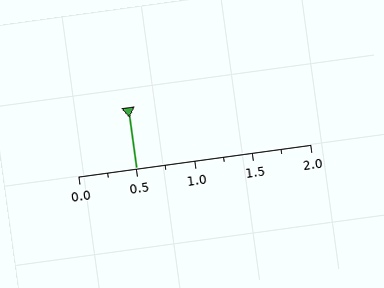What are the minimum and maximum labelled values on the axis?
The axis runs from 0.0 to 2.0.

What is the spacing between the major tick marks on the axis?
The major ticks are spaced 0.5 apart.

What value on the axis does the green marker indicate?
The marker indicates approximately 0.5.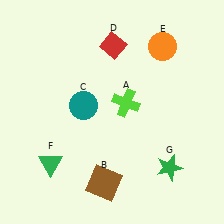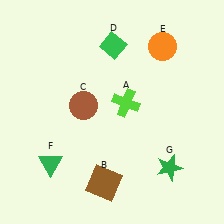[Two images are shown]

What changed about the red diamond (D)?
In Image 1, D is red. In Image 2, it changed to green.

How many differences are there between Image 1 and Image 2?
There are 2 differences between the two images.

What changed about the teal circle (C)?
In Image 1, C is teal. In Image 2, it changed to brown.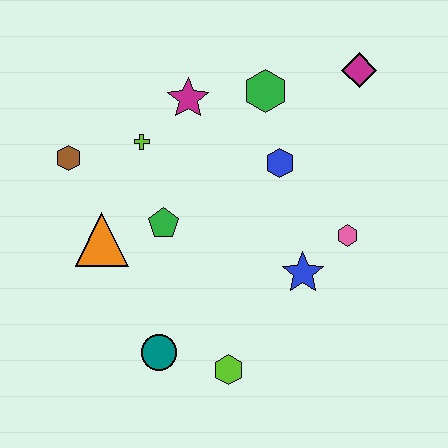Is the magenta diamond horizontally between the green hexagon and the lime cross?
No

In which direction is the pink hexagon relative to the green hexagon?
The pink hexagon is below the green hexagon.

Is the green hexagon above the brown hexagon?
Yes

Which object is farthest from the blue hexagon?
The teal circle is farthest from the blue hexagon.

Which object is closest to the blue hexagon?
The green hexagon is closest to the blue hexagon.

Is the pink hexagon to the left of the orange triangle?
No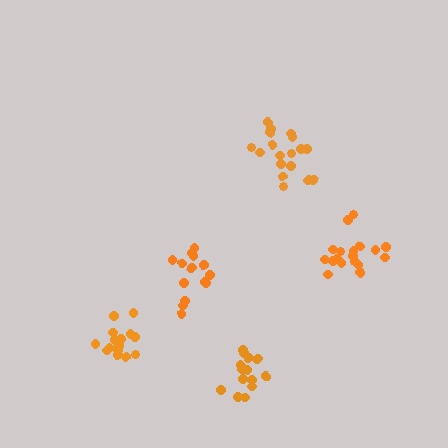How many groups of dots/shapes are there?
There are 5 groups.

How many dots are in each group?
Group 1: 16 dots, Group 2: 14 dots, Group 3: 18 dots, Group 4: 16 dots, Group 5: 18 dots (82 total).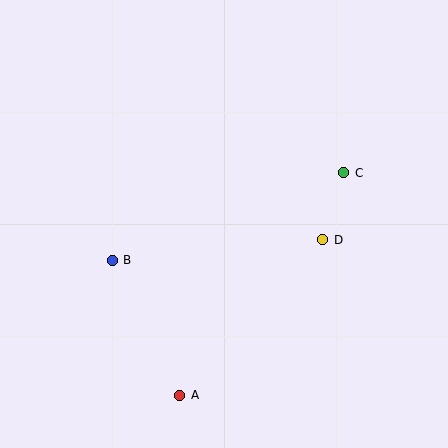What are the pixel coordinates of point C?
Point C is at (344, 173).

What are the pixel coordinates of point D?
Point D is at (323, 240).